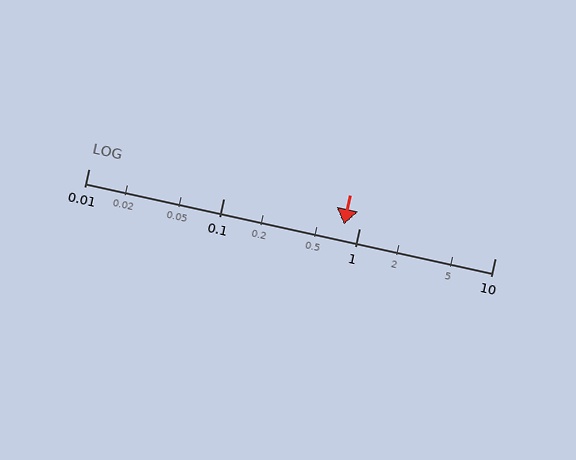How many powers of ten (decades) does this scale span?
The scale spans 3 decades, from 0.01 to 10.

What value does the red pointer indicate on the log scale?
The pointer indicates approximately 0.77.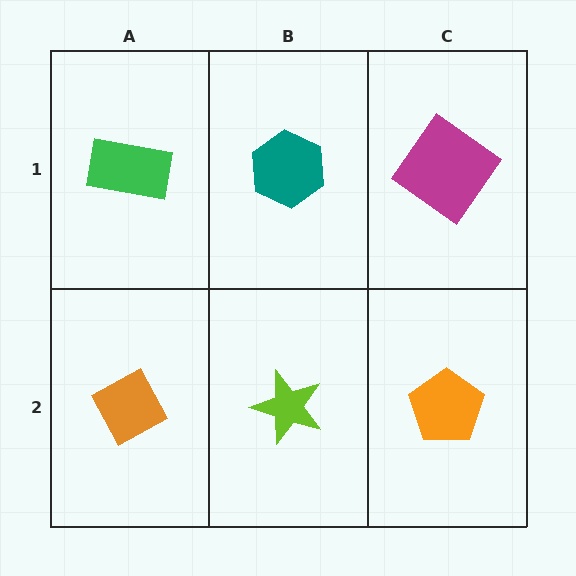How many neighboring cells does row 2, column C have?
2.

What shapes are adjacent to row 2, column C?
A magenta diamond (row 1, column C), a lime star (row 2, column B).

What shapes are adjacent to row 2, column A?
A green rectangle (row 1, column A), a lime star (row 2, column B).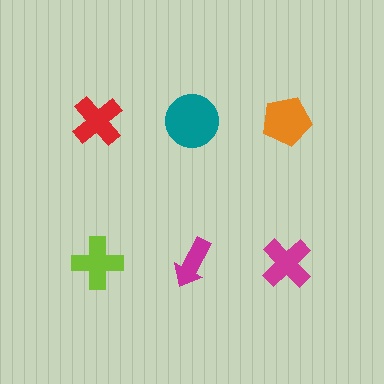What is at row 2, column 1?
A lime cross.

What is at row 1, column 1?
A red cross.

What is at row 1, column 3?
An orange pentagon.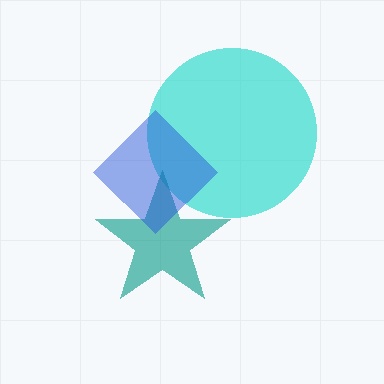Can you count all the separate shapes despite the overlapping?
Yes, there are 3 separate shapes.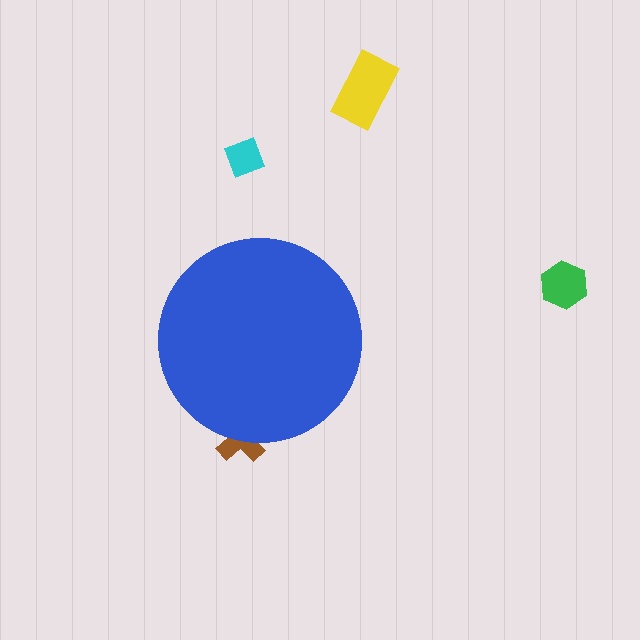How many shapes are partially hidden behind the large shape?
1 shape is partially hidden.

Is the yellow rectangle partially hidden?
No, the yellow rectangle is fully visible.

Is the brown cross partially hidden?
Yes, the brown cross is partially hidden behind the blue circle.